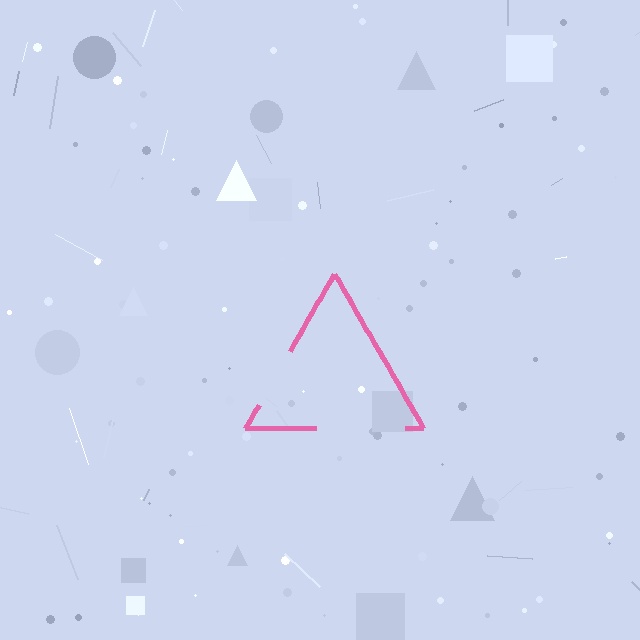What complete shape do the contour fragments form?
The contour fragments form a triangle.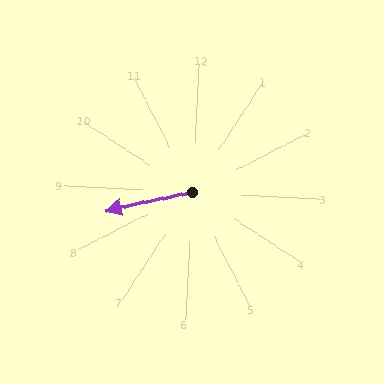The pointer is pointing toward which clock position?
Roughly 8 o'clock.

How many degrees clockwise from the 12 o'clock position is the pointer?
Approximately 255 degrees.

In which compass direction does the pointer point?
West.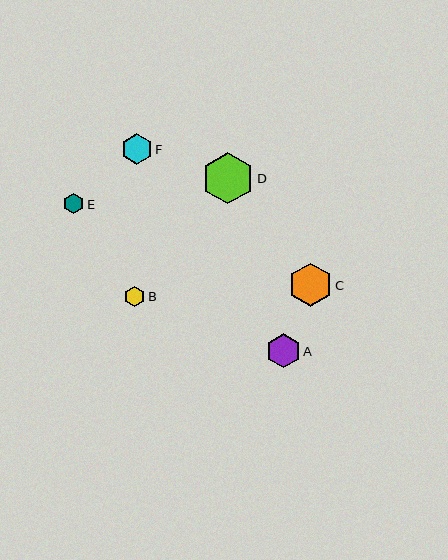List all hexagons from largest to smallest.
From largest to smallest: D, C, A, F, B, E.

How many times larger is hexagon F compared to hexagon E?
Hexagon F is approximately 1.5 times the size of hexagon E.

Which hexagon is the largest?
Hexagon D is the largest with a size of approximately 51 pixels.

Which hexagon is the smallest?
Hexagon E is the smallest with a size of approximately 20 pixels.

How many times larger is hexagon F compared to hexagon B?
Hexagon F is approximately 1.5 times the size of hexagon B.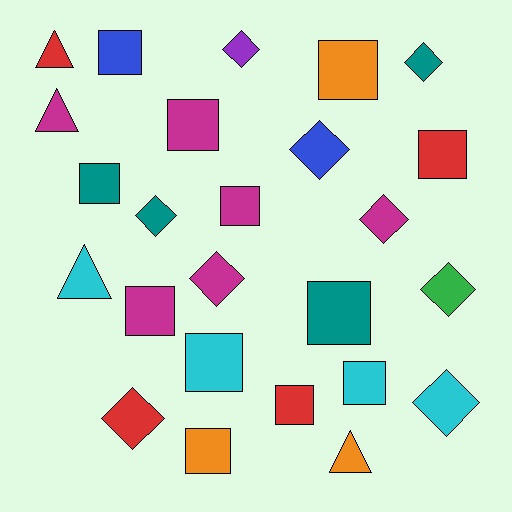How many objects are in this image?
There are 25 objects.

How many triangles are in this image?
There are 4 triangles.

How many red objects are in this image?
There are 4 red objects.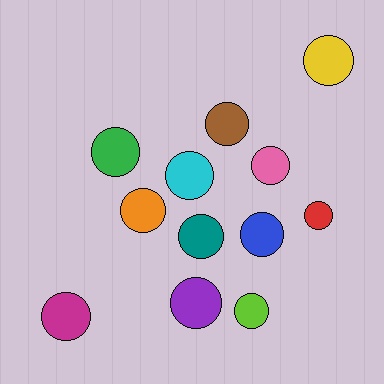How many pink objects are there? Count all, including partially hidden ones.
There is 1 pink object.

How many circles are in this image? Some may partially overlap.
There are 12 circles.